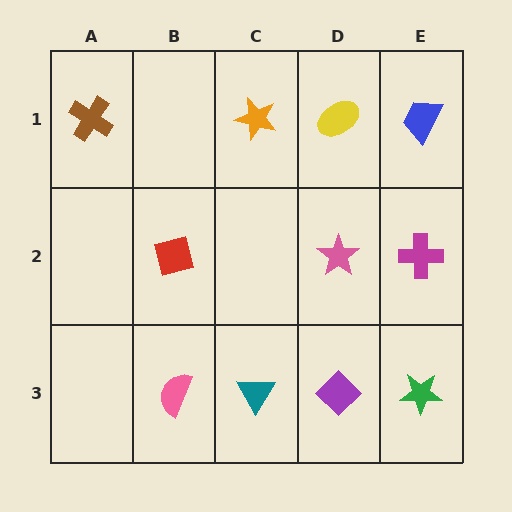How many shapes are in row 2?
3 shapes.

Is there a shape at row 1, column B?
No, that cell is empty.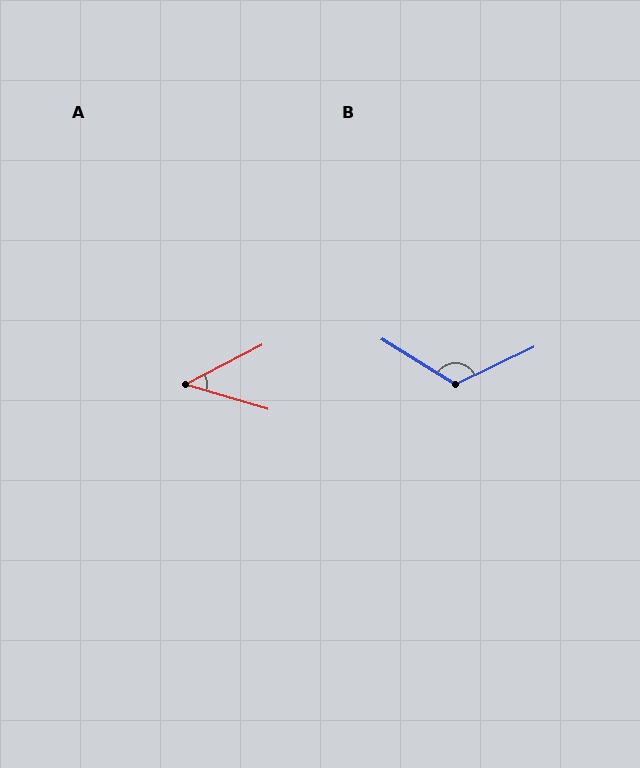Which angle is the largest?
B, at approximately 122 degrees.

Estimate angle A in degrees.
Approximately 44 degrees.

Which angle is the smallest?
A, at approximately 44 degrees.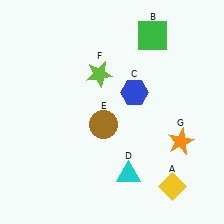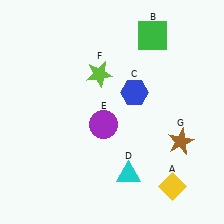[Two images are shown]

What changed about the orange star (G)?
In Image 1, G is orange. In Image 2, it changed to brown.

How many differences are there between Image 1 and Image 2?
There are 2 differences between the two images.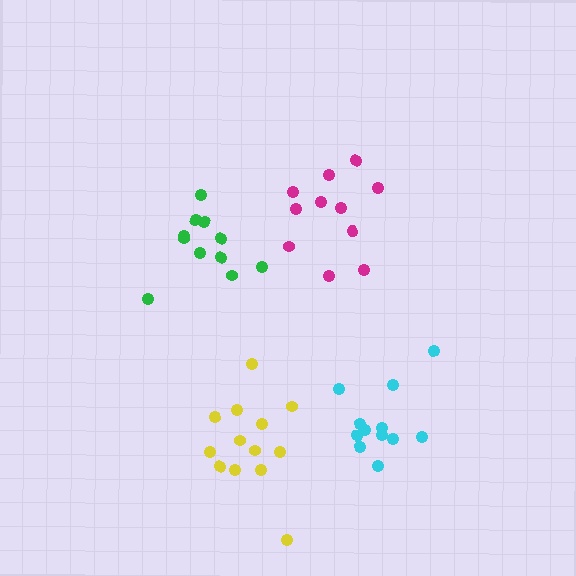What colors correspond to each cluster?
The clusters are colored: green, magenta, cyan, yellow.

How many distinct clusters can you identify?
There are 4 distinct clusters.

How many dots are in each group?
Group 1: 11 dots, Group 2: 11 dots, Group 3: 13 dots, Group 4: 13 dots (48 total).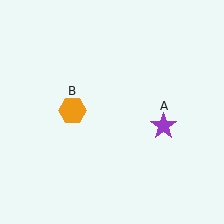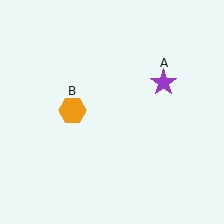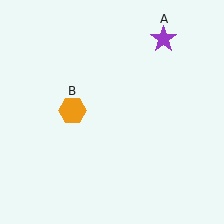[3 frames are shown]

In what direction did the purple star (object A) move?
The purple star (object A) moved up.